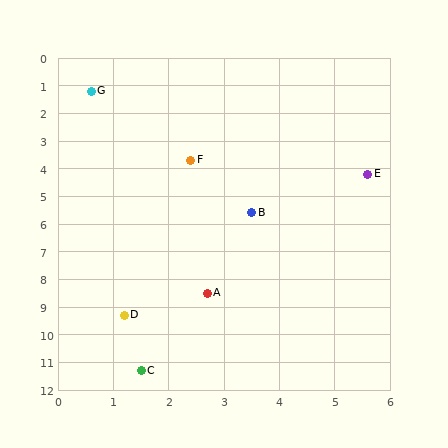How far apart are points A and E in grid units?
Points A and E are about 5.2 grid units apart.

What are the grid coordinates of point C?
Point C is at approximately (1.5, 11.3).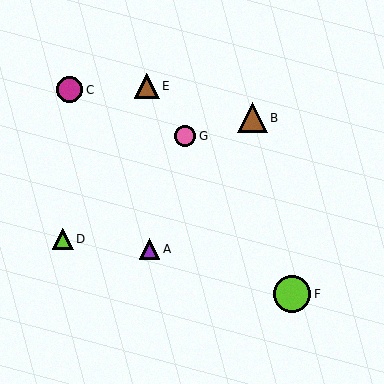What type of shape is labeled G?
Shape G is a pink circle.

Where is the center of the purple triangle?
The center of the purple triangle is at (149, 249).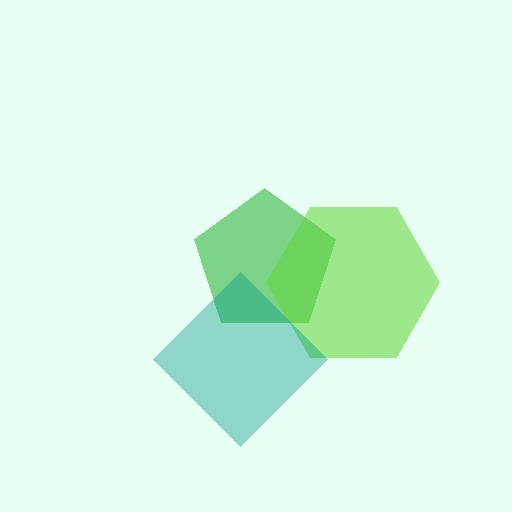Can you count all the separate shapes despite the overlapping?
Yes, there are 3 separate shapes.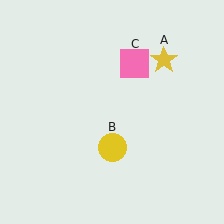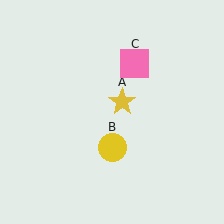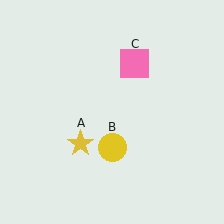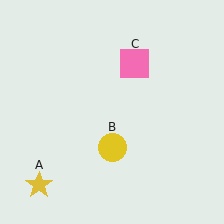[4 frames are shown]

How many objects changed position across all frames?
1 object changed position: yellow star (object A).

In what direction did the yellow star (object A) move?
The yellow star (object A) moved down and to the left.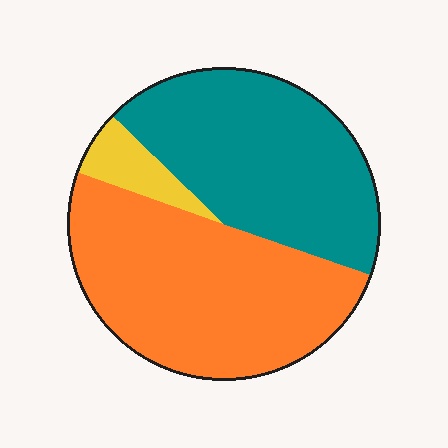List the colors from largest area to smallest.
From largest to smallest: orange, teal, yellow.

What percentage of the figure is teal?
Teal takes up about two fifths (2/5) of the figure.